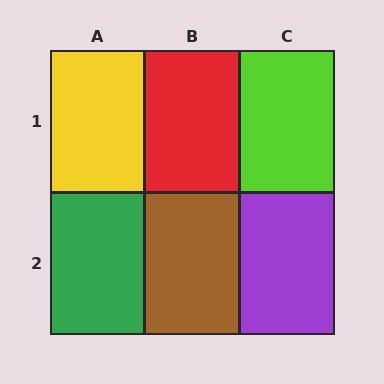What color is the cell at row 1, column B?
Red.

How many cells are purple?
1 cell is purple.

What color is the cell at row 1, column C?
Lime.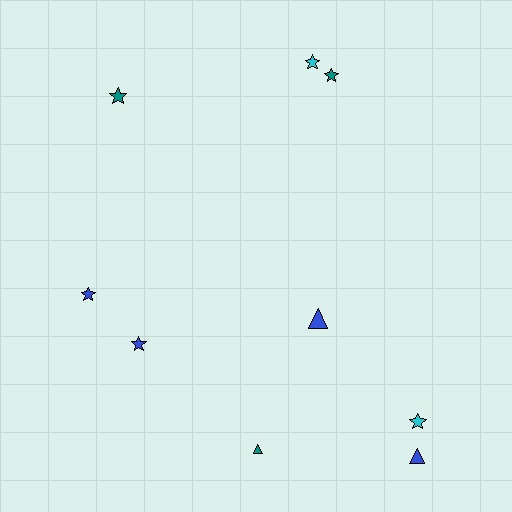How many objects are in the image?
There are 9 objects.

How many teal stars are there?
There are 2 teal stars.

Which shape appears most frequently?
Star, with 6 objects.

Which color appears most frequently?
Blue, with 4 objects.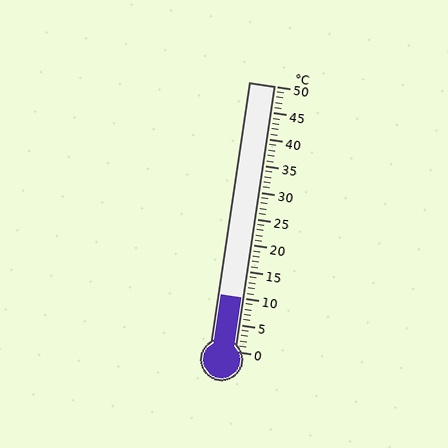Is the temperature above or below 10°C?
The temperature is at 10°C.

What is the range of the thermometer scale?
The thermometer scale ranges from 0°C to 50°C.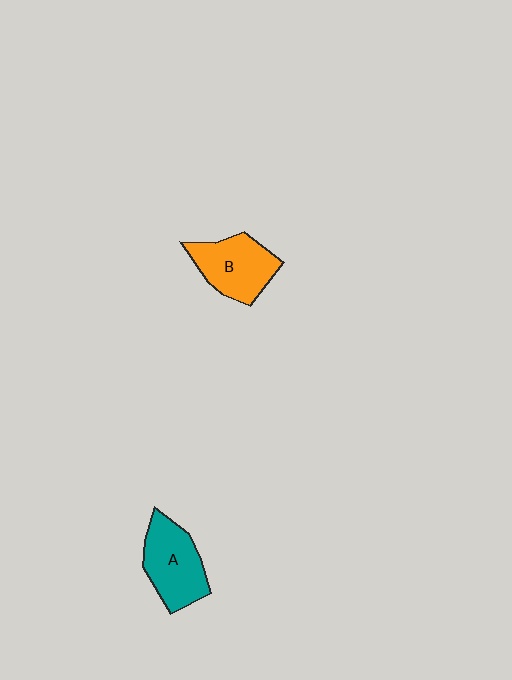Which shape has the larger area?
Shape A (teal).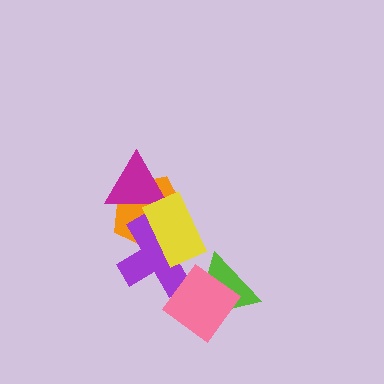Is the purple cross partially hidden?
Yes, it is partially covered by another shape.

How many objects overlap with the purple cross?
2 objects overlap with the purple cross.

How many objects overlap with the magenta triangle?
2 objects overlap with the magenta triangle.